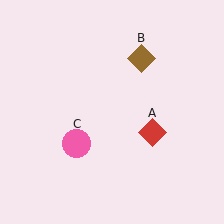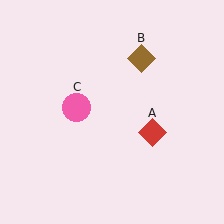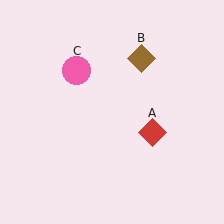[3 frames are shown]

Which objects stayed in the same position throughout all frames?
Red diamond (object A) and brown diamond (object B) remained stationary.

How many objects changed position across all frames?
1 object changed position: pink circle (object C).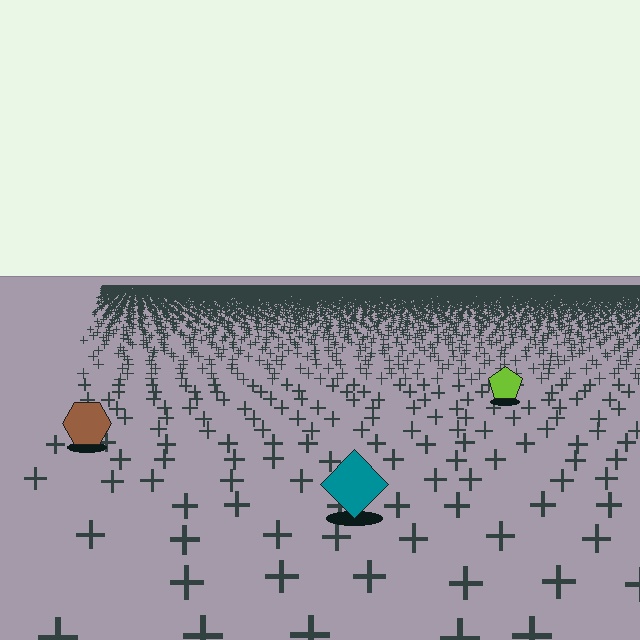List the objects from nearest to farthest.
From nearest to farthest: the teal diamond, the brown hexagon, the lime pentagon.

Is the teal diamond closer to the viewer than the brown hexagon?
Yes. The teal diamond is closer — you can tell from the texture gradient: the ground texture is coarser near it.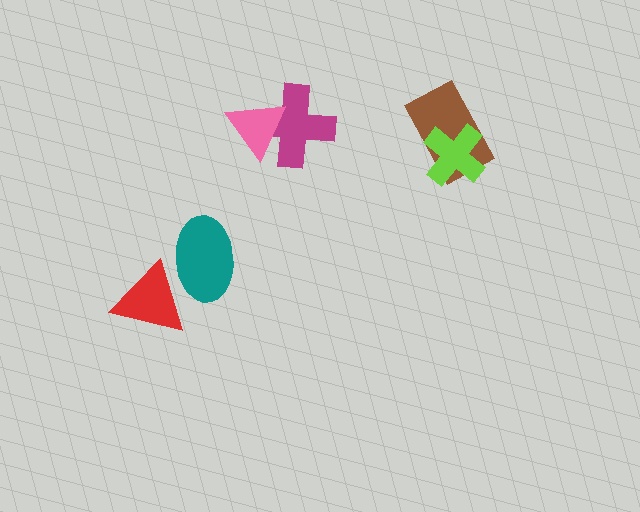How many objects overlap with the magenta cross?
1 object overlaps with the magenta cross.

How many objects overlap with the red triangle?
1 object overlaps with the red triangle.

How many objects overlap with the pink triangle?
1 object overlaps with the pink triangle.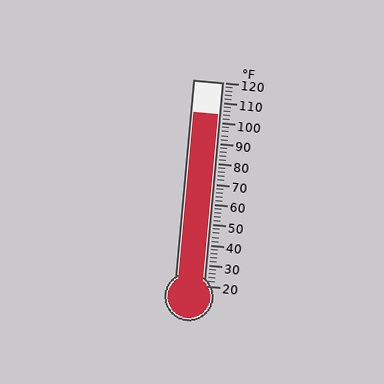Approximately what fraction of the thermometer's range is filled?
The thermometer is filled to approximately 85% of its range.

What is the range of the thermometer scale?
The thermometer scale ranges from 20°F to 120°F.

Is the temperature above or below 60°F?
The temperature is above 60°F.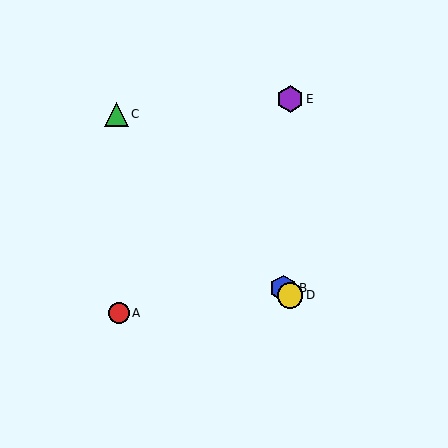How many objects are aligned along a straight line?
3 objects (B, C, D) are aligned along a straight line.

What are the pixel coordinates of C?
Object C is at (116, 114).